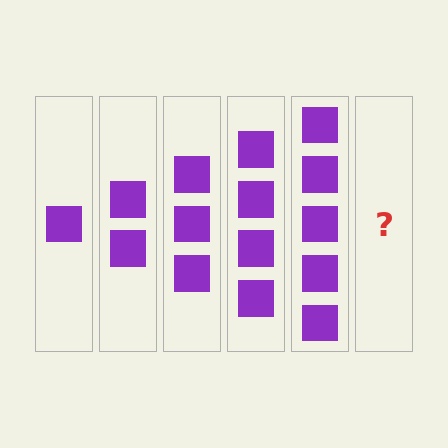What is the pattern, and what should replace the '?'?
The pattern is that each step adds one more square. The '?' should be 6 squares.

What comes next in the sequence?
The next element should be 6 squares.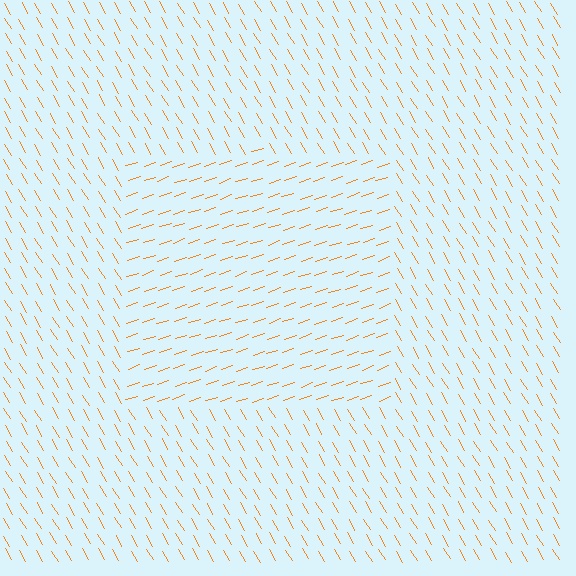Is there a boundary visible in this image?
Yes, there is a texture boundary formed by a change in line orientation.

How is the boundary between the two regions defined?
The boundary is defined purely by a change in line orientation (approximately 78 degrees difference). All lines are the same color and thickness.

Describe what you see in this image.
The image is filled with small orange line segments. A rectangle region in the image has lines oriented differently from the surrounding lines, creating a visible texture boundary.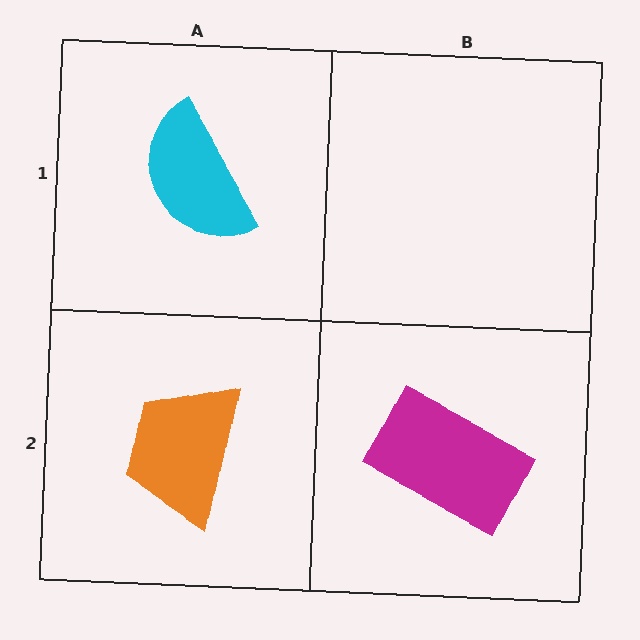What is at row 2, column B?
A magenta rectangle.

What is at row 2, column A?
An orange trapezoid.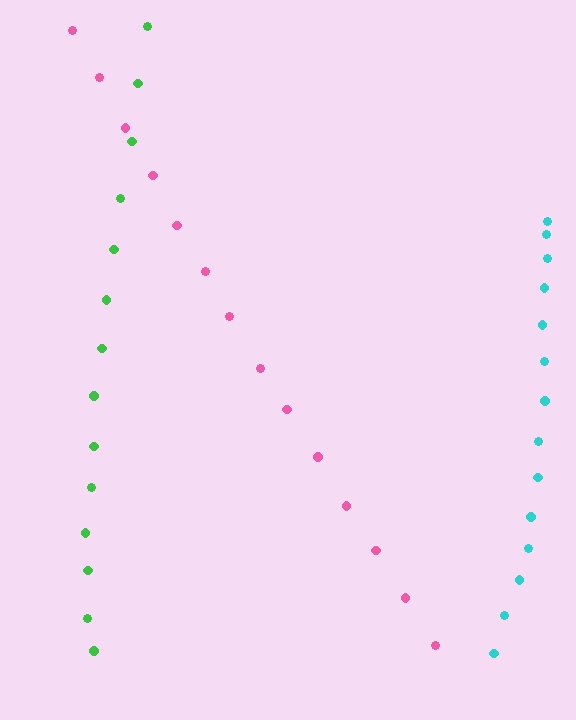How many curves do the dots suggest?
There are 3 distinct paths.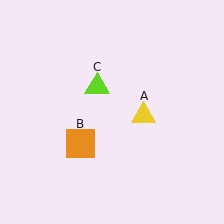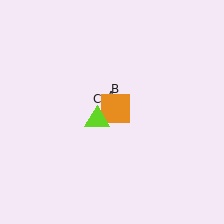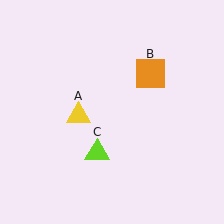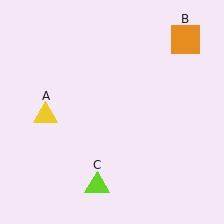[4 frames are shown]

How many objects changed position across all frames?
3 objects changed position: yellow triangle (object A), orange square (object B), lime triangle (object C).